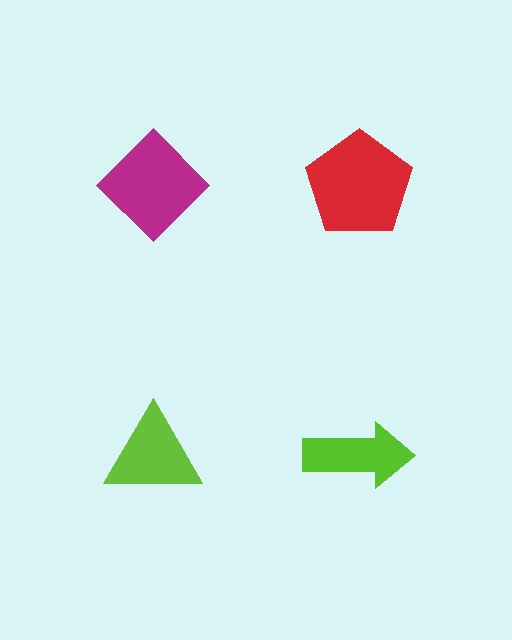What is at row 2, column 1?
A lime triangle.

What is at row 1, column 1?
A magenta diamond.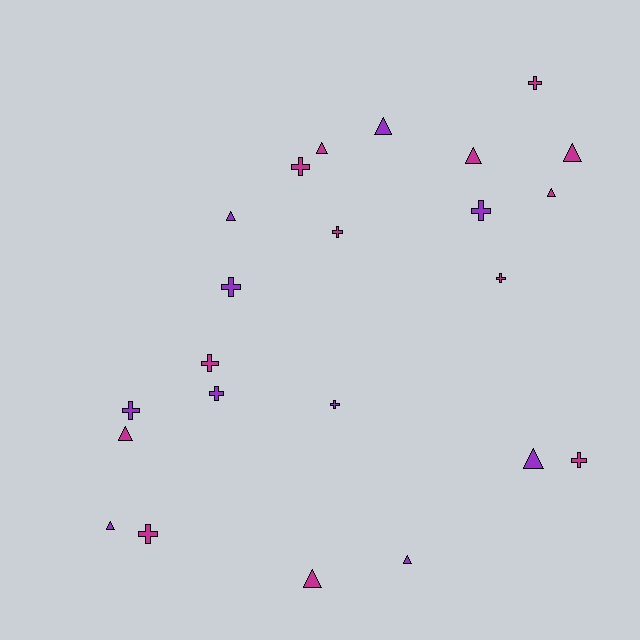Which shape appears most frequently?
Cross, with 12 objects.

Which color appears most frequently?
Magenta, with 13 objects.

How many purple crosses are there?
There are 5 purple crosses.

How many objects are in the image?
There are 23 objects.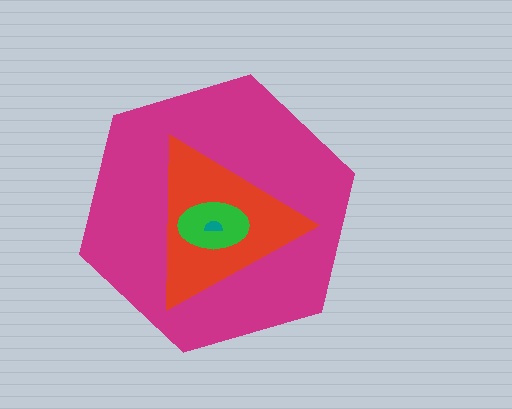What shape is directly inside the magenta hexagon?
The red triangle.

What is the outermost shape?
The magenta hexagon.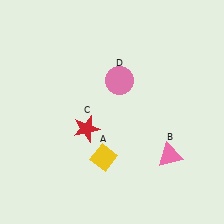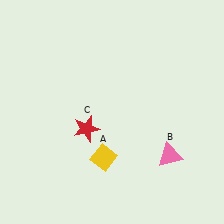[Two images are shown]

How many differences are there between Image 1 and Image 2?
There is 1 difference between the two images.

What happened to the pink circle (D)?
The pink circle (D) was removed in Image 2. It was in the top-right area of Image 1.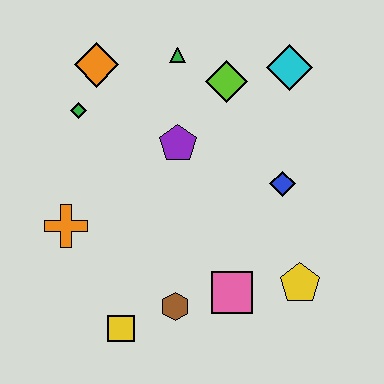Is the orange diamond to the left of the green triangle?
Yes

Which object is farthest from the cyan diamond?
The yellow square is farthest from the cyan diamond.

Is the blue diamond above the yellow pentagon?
Yes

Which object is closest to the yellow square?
The brown hexagon is closest to the yellow square.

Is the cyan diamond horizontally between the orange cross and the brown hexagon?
No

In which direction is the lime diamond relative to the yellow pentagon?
The lime diamond is above the yellow pentagon.